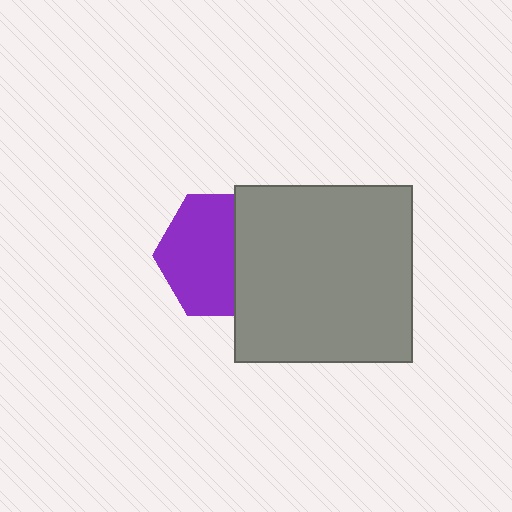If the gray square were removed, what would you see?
You would see the complete purple hexagon.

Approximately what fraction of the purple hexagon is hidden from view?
Roughly 40% of the purple hexagon is hidden behind the gray square.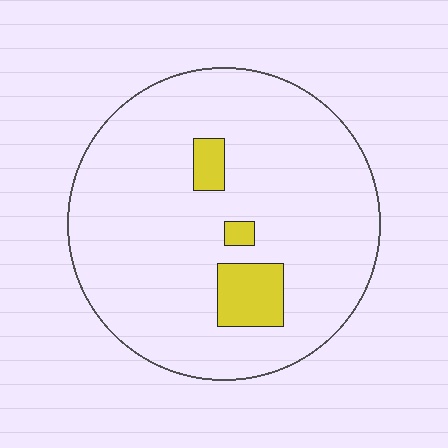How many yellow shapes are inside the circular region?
3.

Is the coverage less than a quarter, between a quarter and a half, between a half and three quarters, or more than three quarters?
Less than a quarter.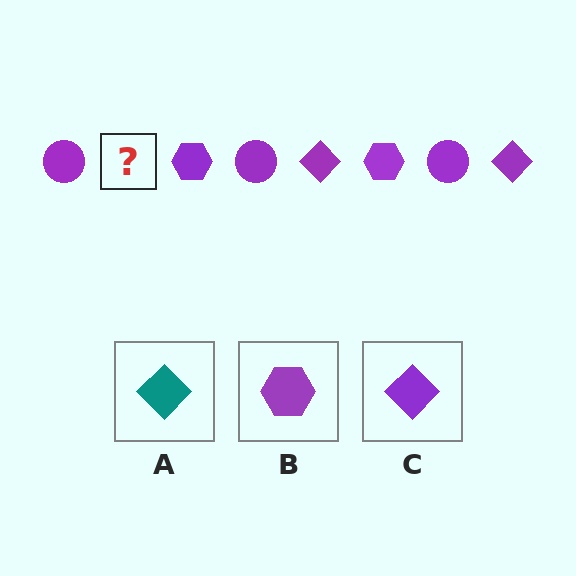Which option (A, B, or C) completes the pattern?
C.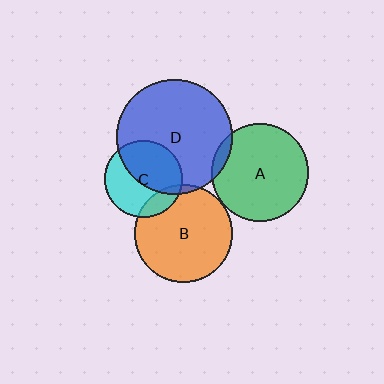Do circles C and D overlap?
Yes.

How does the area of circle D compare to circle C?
Approximately 2.2 times.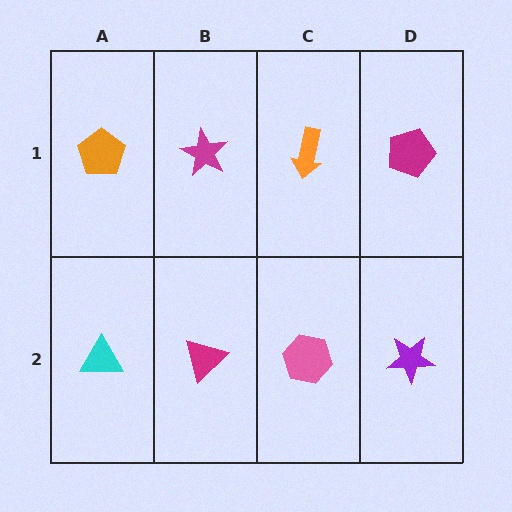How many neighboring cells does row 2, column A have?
2.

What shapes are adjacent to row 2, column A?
An orange pentagon (row 1, column A), a magenta triangle (row 2, column B).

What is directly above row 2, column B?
A magenta star.